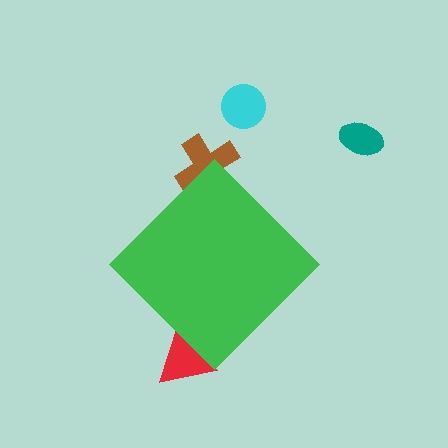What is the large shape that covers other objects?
A green diamond.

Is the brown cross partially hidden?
Yes, the brown cross is partially hidden behind the green diamond.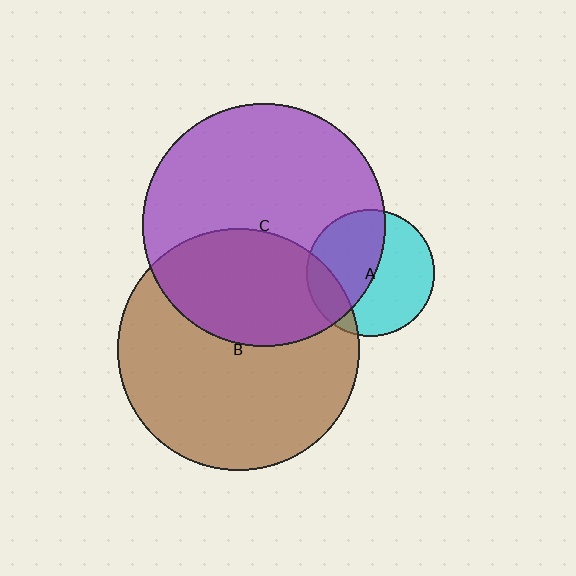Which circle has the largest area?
Circle C (purple).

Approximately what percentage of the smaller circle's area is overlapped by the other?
Approximately 35%.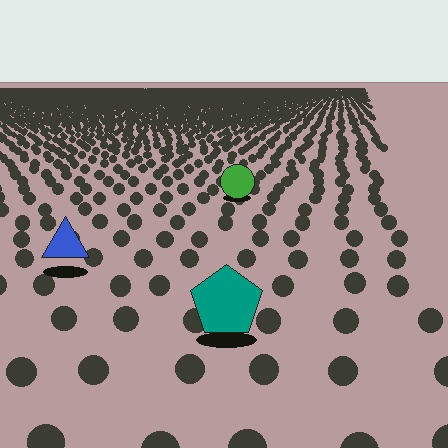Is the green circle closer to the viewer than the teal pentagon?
No. The teal pentagon is closer — you can tell from the texture gradient: the ground texture is coarser near it.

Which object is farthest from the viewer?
The green circle is farthest from the viewer. It appears smaller and the ground texture around it is denser.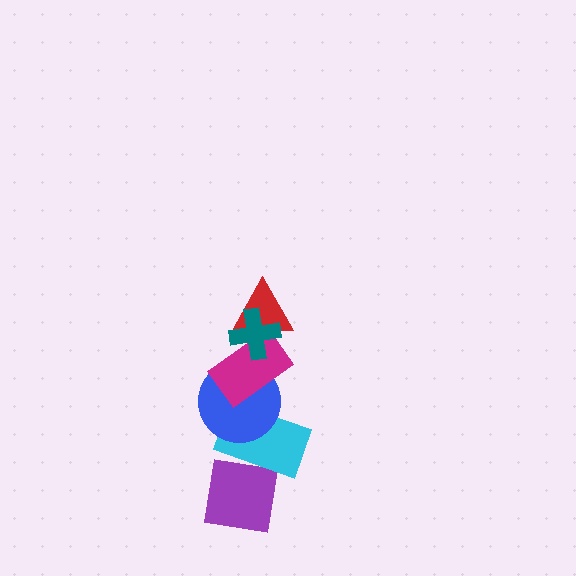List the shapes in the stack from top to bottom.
From top to bottom: the teal cross, the red triangle, the magenta rectangle, the blue circle, the cyan rectangle, the purple square.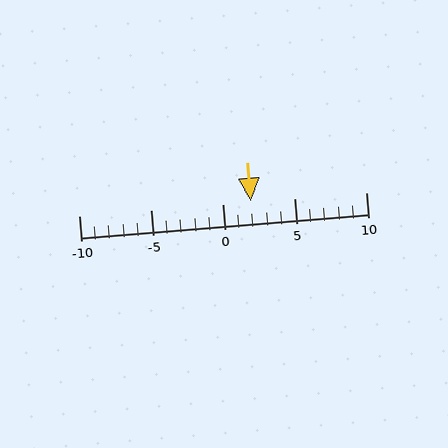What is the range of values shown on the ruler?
The ruler shows values from -10 to 10.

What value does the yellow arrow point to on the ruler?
The yellow arrow points to approximately 2.